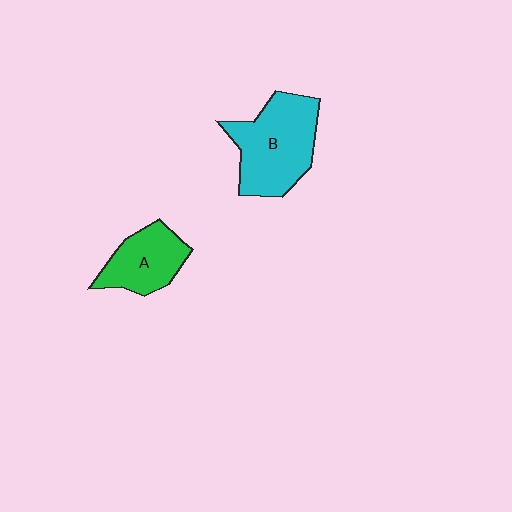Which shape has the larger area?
Shape B (cyan).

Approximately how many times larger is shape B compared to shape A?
Approximately 1.6 times.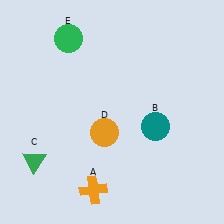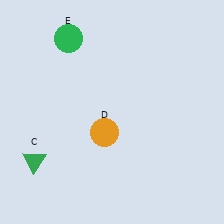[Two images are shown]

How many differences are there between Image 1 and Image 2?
There are 2 differences between the two images.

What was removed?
The orange cross (A), the teal circle (B) were removed in Image 2.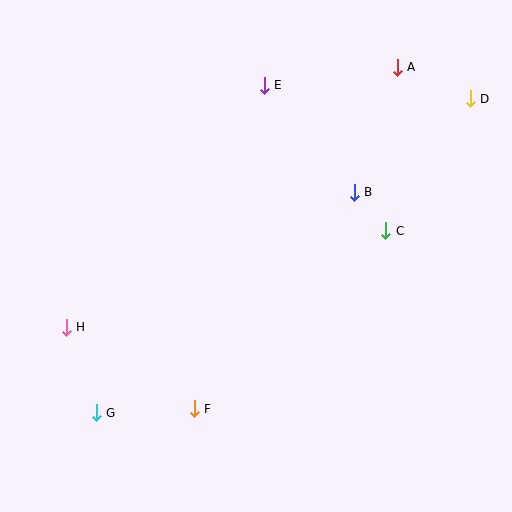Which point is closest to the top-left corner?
Point E is closest to the top-left corner.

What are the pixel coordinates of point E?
Point E is at (264, 85).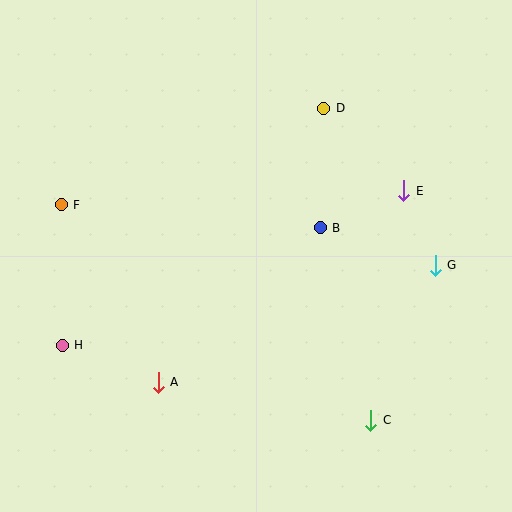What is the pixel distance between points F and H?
The distance between F and H is 141 pixels.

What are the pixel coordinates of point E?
Point E is at (404, 191).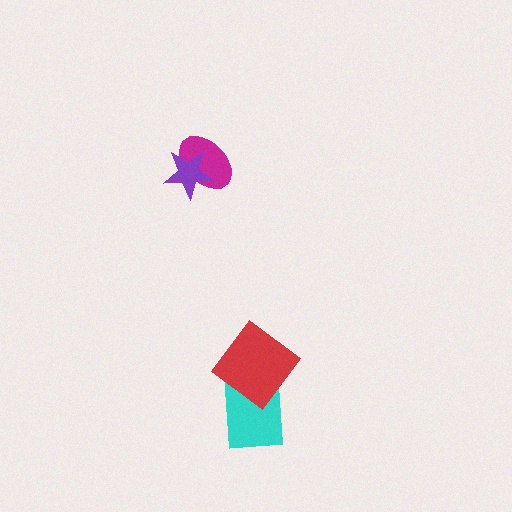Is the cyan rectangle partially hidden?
Yes, it is partially covered by another shape.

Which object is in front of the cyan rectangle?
The red diamond is in front of the cyan rectangle.